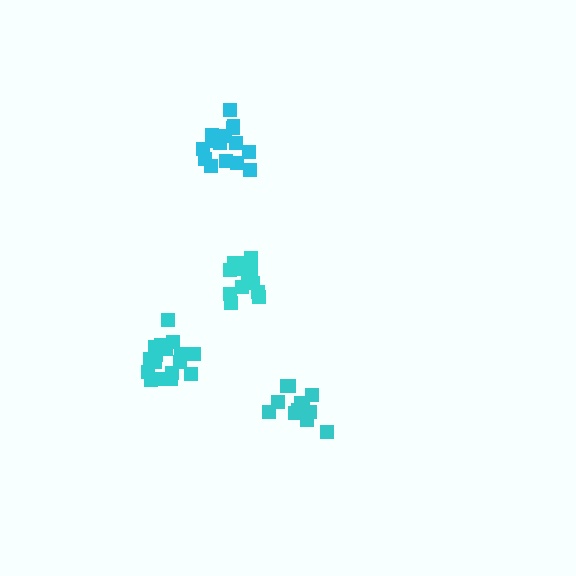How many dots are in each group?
Group 1: 12 dots, Group 2: 13 dots, Group 3: 18 dots, Group 4: 15 dots (58 total).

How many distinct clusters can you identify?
There are 4 distinct clusters.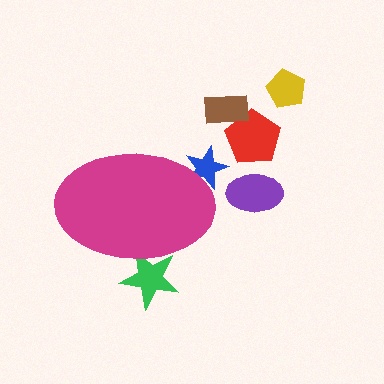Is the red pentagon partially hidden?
No, the red pentagon is fully visible.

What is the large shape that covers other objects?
A magenta ellipse.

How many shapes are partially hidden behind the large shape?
2 shapes are partially hidden.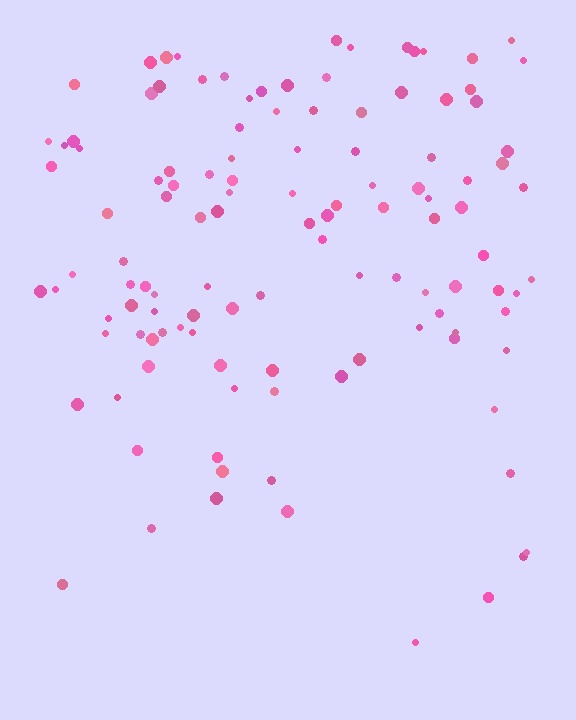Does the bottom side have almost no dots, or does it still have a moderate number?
Still a moderate number, just noticeably fewer than the top.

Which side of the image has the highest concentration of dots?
The top.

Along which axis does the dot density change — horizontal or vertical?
Vertical.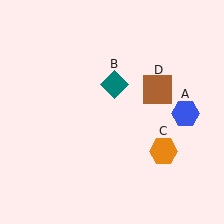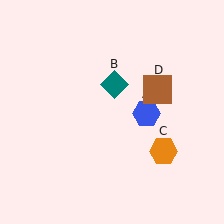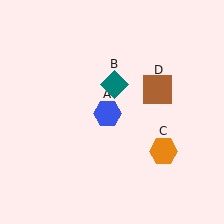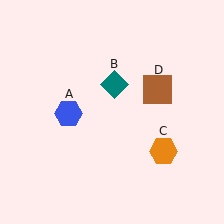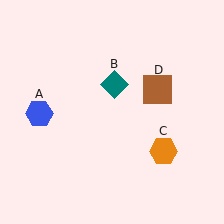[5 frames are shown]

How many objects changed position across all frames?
1 object changed position: blue hexagon (object A).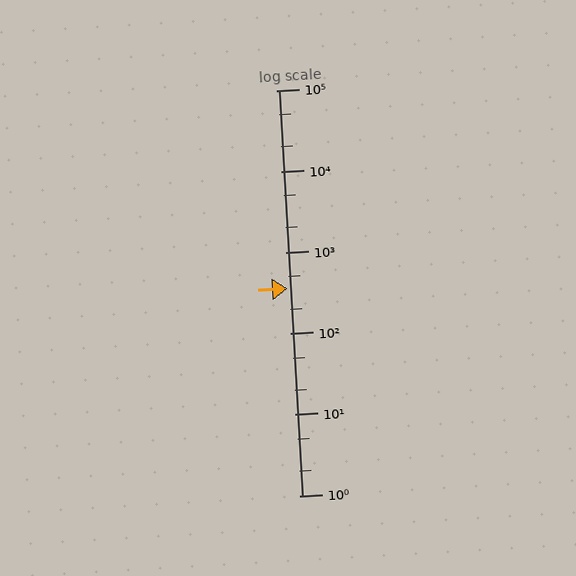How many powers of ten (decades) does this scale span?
The scale spans 5 decades, from 1 to 100000.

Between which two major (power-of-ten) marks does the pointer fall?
The pointer is between 100 and 1000.